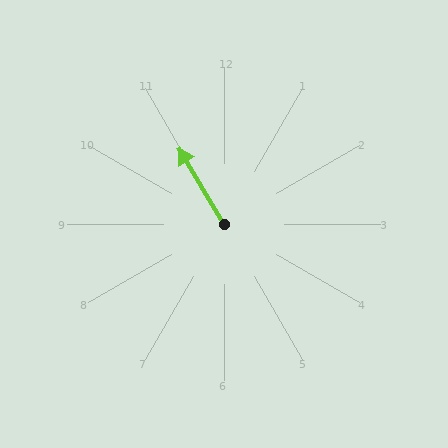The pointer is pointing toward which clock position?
Roughly 11 o'clock.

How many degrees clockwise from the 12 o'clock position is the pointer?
Approximately 329 degrees.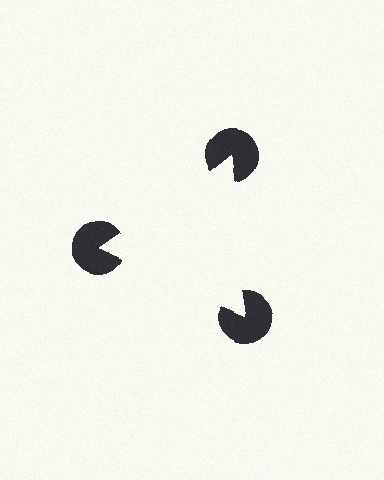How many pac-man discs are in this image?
There are 3 — one at each vertex of the illusory triangle.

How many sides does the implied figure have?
3 sides.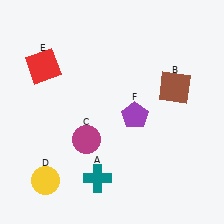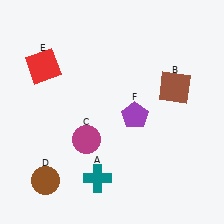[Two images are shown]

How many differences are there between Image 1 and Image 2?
There is 1 difference between the two images.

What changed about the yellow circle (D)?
In Image 1, D is yellow. In Image 2, it changed to brown.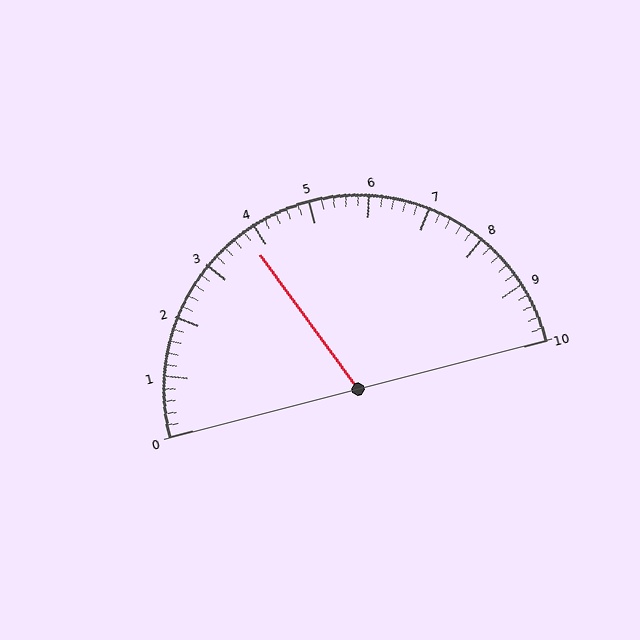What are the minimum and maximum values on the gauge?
The gauge ranges from 0 to 10.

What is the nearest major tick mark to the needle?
The nearest major tick mark is 4.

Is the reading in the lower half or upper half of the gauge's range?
The reading is in the lower half of the range (0 to 10).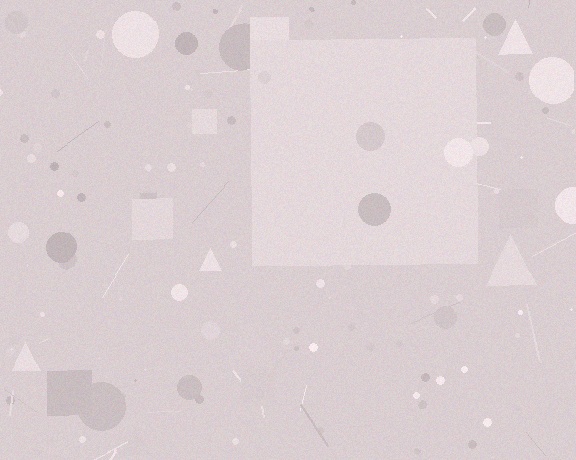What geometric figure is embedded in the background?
A square is embedded in the background.